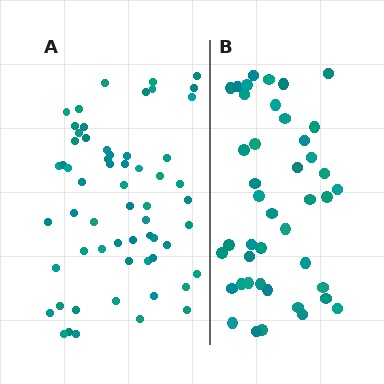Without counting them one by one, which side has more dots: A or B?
Region A (the left region) has more dots.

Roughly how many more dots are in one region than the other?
Region A has approximately 15 more dots than region B.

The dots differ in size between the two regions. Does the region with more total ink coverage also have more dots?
No. Region B has more total ink coverage because its dots are larger, but region A actually contains more individual dots. Total area can be misleading — the number of items is what matters here.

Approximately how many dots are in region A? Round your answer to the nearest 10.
About 60 dots.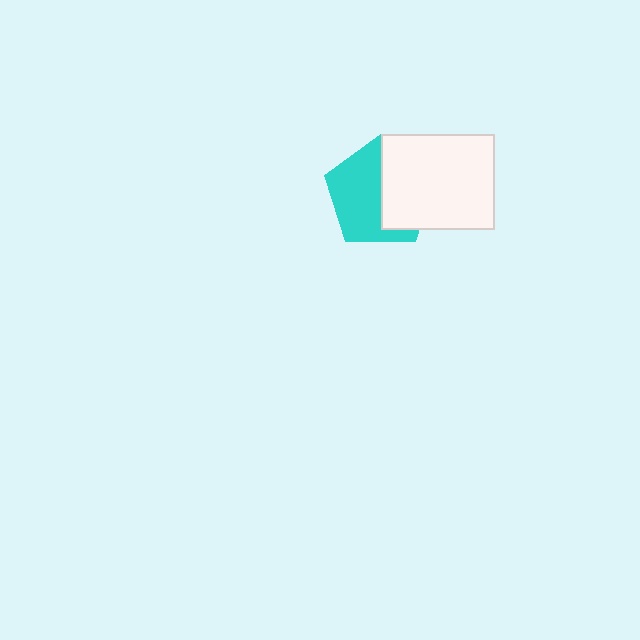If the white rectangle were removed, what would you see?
You would see the complete cyan pentagon.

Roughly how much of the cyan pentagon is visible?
About half of it is visible (roughly 56%).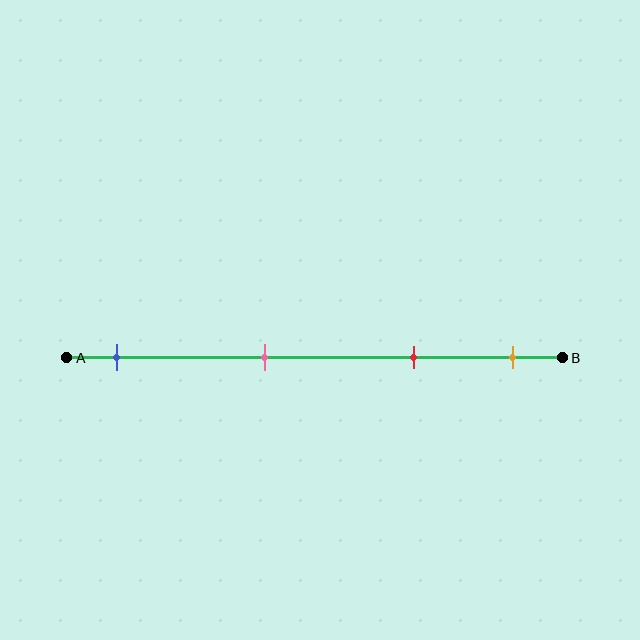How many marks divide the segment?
There are 4 marks dividing the segment.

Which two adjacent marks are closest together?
The red and orange marks are the closest adjacent pair.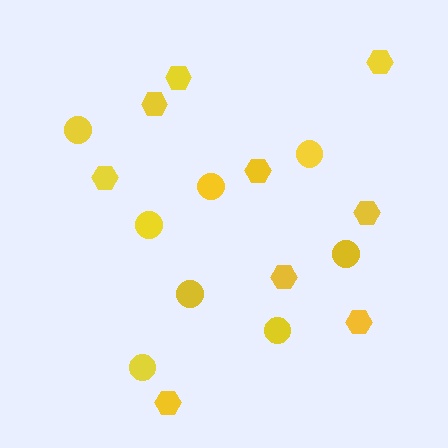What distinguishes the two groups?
There are 2 groups: one group of circles (8) and one group of hexagons (9).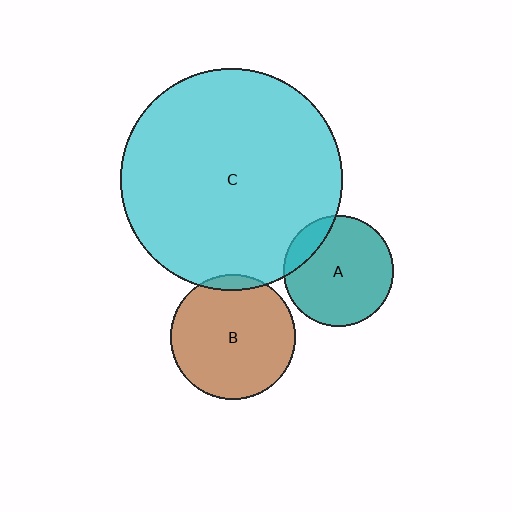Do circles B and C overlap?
Yes.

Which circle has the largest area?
Circle C (cyan).